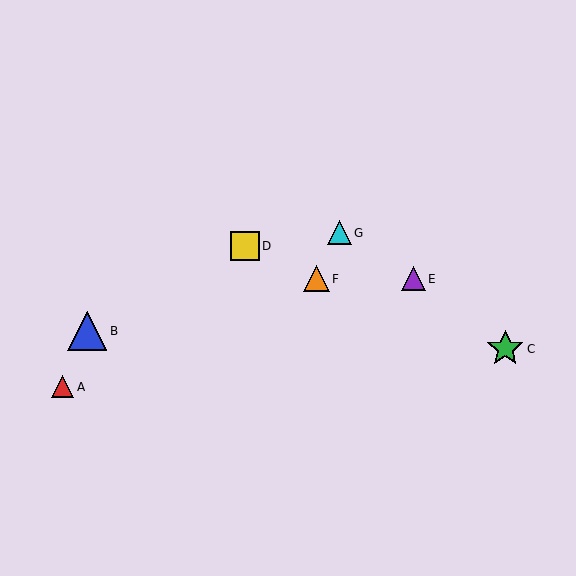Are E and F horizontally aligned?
Yes, both are at y≈279.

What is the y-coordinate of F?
Object F is at y≈279.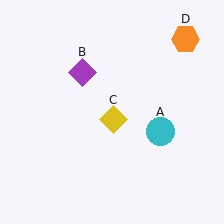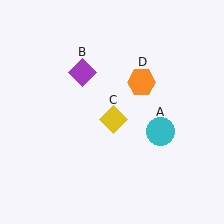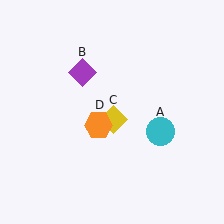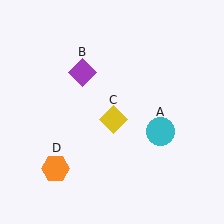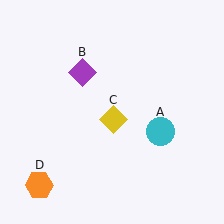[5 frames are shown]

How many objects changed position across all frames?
1 object changed position: orange hexagon (object D).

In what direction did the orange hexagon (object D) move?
The orange hexagon (object D) moved down and to the left.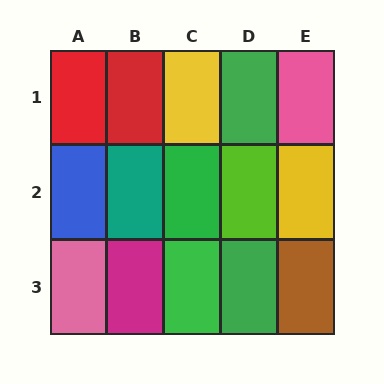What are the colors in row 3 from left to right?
Pink, magenta, green, green, brown.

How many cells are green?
4 cells are green.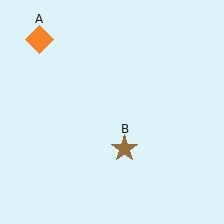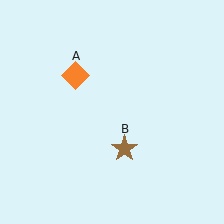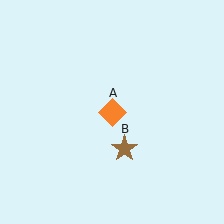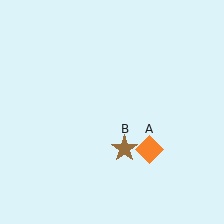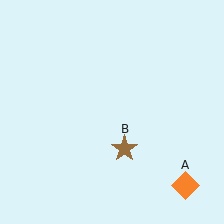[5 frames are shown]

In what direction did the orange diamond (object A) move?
The orange diamond (object A) moved down and to the right.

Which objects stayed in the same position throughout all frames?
Brown star (object B) remained stationary.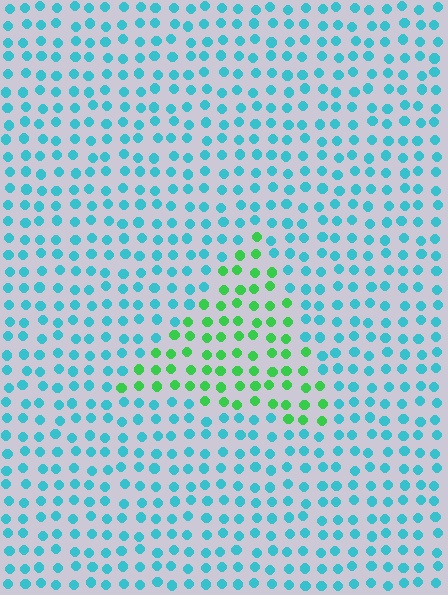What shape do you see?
I see a triangle.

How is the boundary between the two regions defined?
The boundary is defined purely by a slight shift in hue (about 57 degrees). Spacing, size, and orientation are identical on both sides.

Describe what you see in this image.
The image is filled with small cyan elements in a uniform arrangement. A triangle-shaped region is visible where the elements are tinted to a slightly different hue, forming a subtle color boundary.